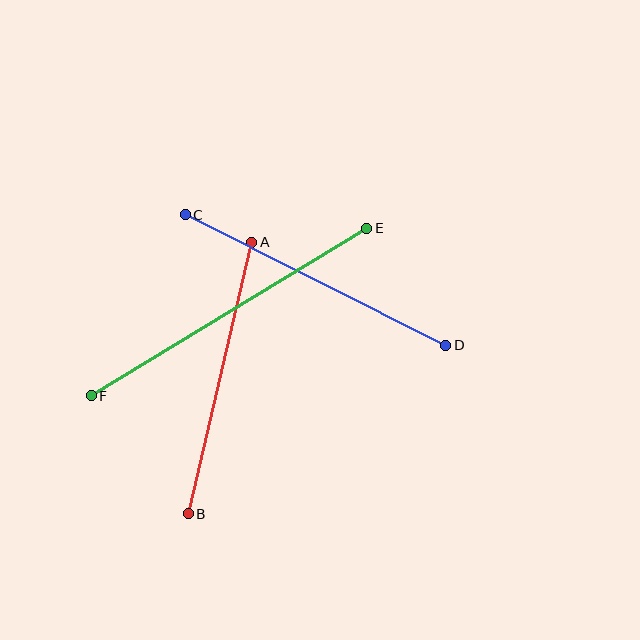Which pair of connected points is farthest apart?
Points E and F are farthest apart.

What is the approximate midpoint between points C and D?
The midpoint is at approximately (316, 280) pixels.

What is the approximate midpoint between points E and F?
The midpoint is at approximately (229, 312) pixels.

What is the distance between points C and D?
The distance is approximately 292 pixels.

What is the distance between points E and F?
The distance is approximately 322 pixels.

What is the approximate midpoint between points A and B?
The midpoint is at approximately (220, 378) pixels.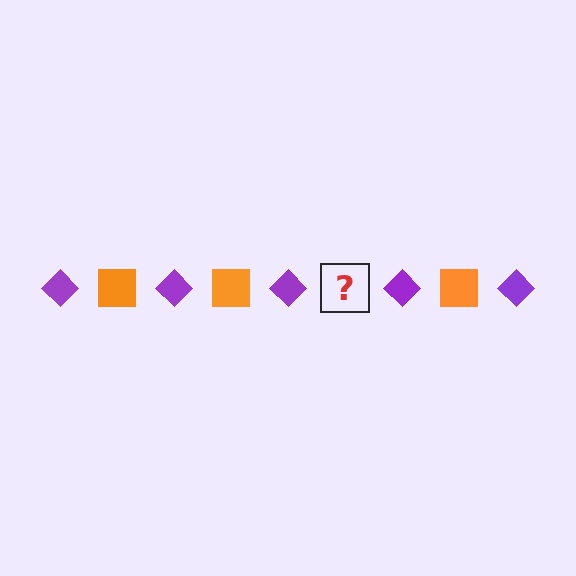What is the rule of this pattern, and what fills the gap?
The rule is that the pattern alternates between purple diamond and orange square. The gap should be filled with an orange square.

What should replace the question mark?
The question mark should be replaced with an orange square.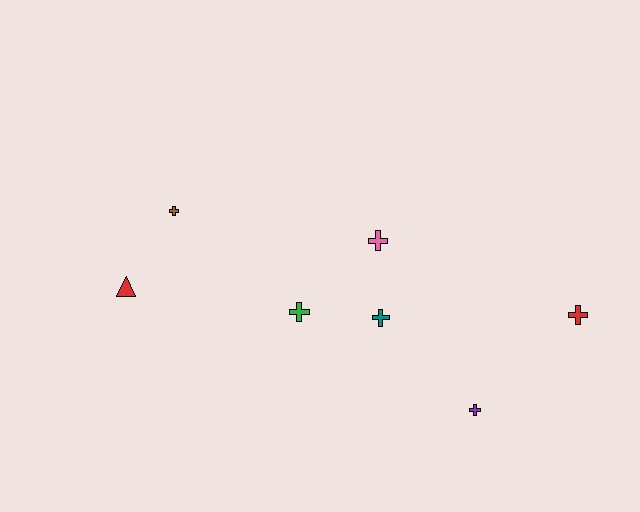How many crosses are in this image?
There are 6 crosses.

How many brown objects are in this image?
There is 1 brown object.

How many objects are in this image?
There are 7 objects.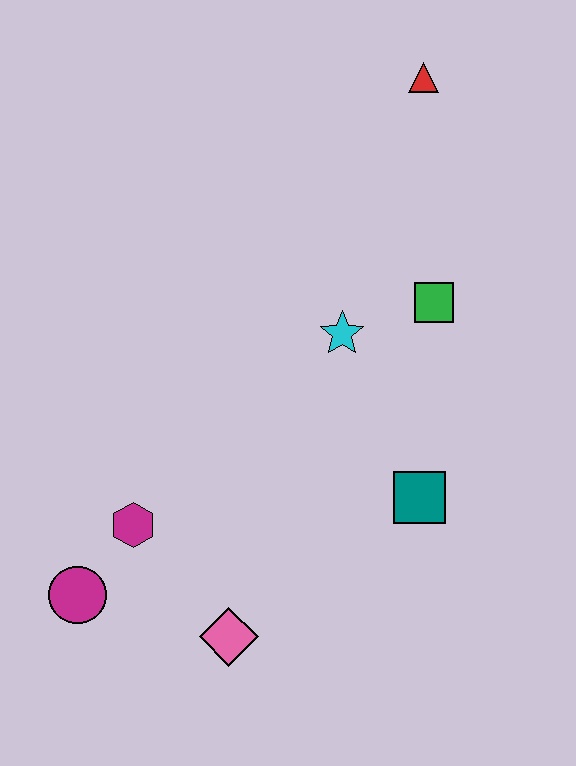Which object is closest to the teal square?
The cyan star is closest to the teal square.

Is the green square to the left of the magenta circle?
No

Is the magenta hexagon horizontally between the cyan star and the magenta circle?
Yes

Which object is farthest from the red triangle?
The magenta circle is farthest from the red triangle.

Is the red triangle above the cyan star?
Yes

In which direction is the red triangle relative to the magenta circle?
The red triangle is above the magenta circle.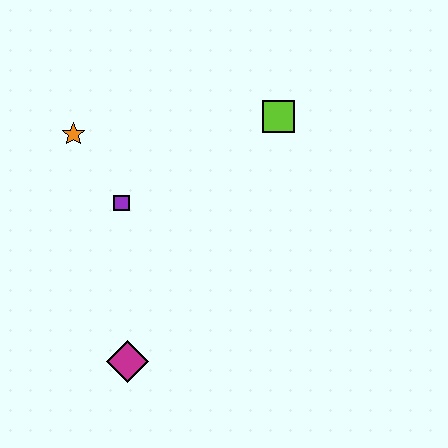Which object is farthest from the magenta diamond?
The lime square is farthest from the magenta diamond.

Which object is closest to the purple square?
The orange star is closest to the purple square.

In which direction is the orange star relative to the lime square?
The orange star is to the left of the lime square.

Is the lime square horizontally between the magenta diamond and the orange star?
No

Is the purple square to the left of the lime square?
Yes